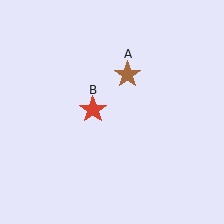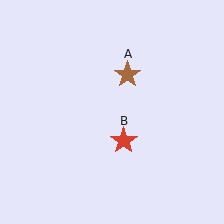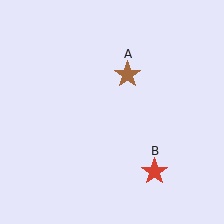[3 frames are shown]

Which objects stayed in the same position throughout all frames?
Brown star (object A) remained stationary.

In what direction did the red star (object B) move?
The red star (object B) moved down and to the right.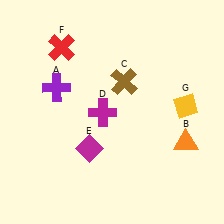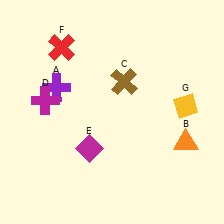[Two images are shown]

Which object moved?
The magenta cross (D) moved left.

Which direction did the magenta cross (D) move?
The magenta cross (D) moved left.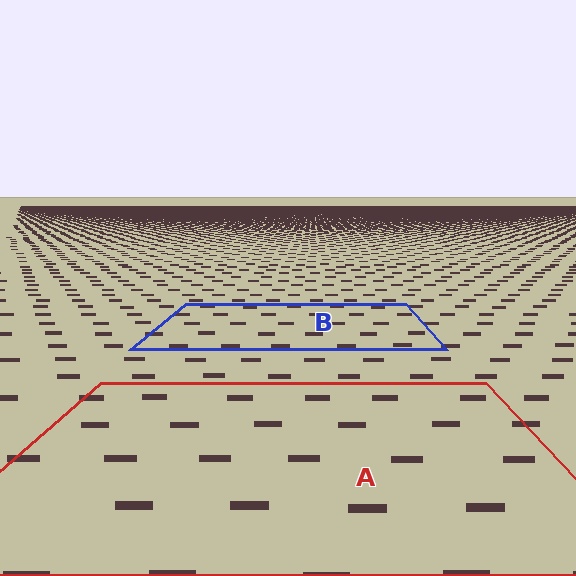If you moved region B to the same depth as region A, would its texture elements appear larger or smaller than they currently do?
They would appear larger. At a closer depth, the same texture elements are projected at a bigger on-screen size.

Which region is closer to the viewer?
Region A is closer. The texture elements there are larger and more spread out.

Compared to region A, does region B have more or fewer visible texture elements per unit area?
Region B has more texture elements per unit area — they are packed more densely because it is farther away.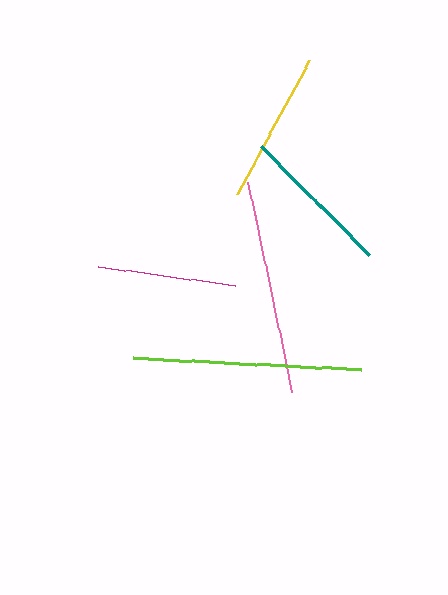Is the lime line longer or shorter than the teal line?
The lime line is longer than the teal line.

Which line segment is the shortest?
The magenta line is the shortest at approximately 139 pixels.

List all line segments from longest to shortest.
From longest to shortest: lime, pink, teal, yellow, magenta.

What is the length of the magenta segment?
The magenta segment is approximately 139 pixels long.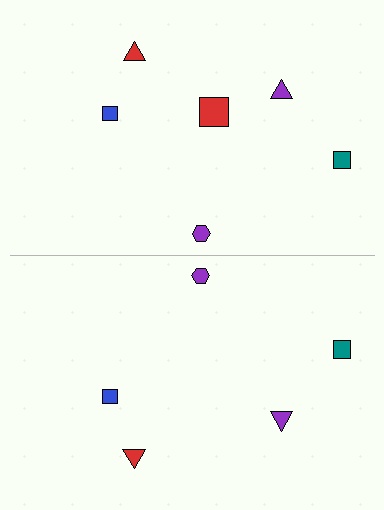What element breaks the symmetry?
A red square is missing from the bottom side.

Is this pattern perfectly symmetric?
No, the pattern is not perfectly symmetric. A red square is missing from the bottom side.